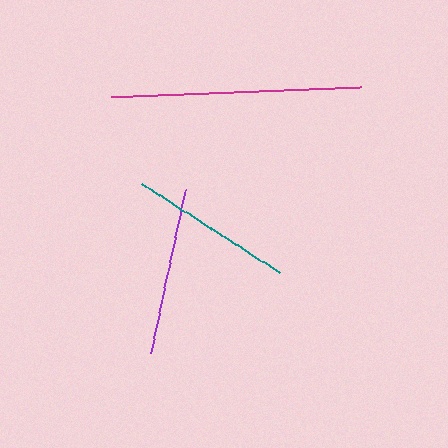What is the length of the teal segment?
The teal segment is approximately 163 pixels long.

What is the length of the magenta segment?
The magenta segment is approximately 250 pixels long.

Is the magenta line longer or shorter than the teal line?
The magenta line is longer than the teal line.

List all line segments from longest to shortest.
From longest to shortest: magenta, purple, teal.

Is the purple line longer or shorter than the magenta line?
The magenta line is longer than the purple line.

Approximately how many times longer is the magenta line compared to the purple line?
The magenta line is approximately 1.5 times the length of the purple line.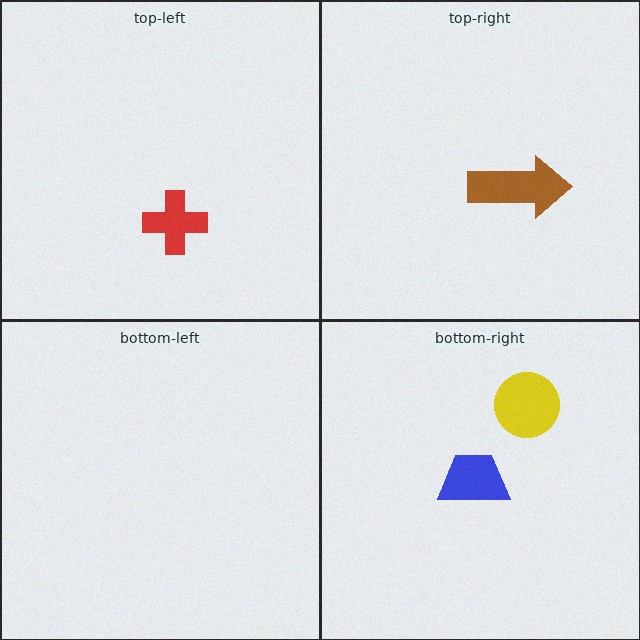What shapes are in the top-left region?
The red cross.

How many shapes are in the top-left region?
1.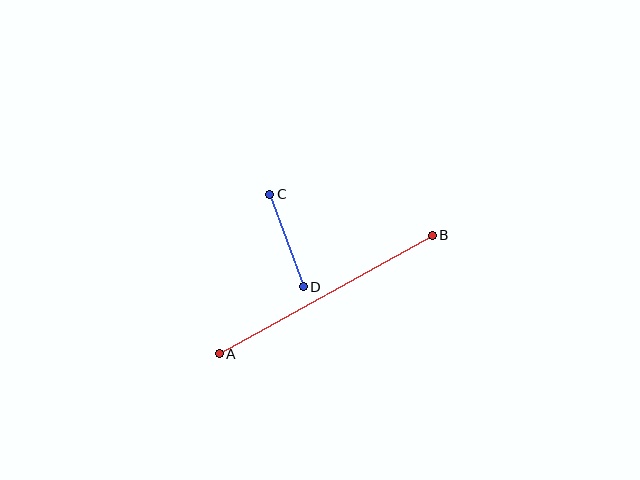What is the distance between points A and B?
The distance is approximately 244 pixels.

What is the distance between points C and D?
The distance is approximately 98 pixels.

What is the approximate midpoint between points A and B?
The midpoint is at approximately (326, 294) pixels.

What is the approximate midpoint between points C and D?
The midpoint is at approximately (287, 241) pixels.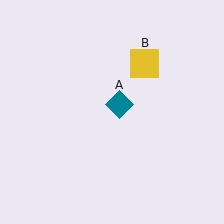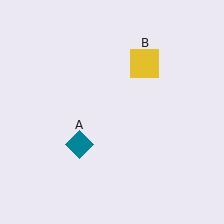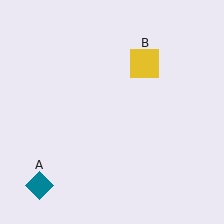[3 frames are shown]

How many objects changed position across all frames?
1 object changed position: teal diamond (object A).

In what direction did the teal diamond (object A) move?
The teal diamond (object A) moved down and to the left.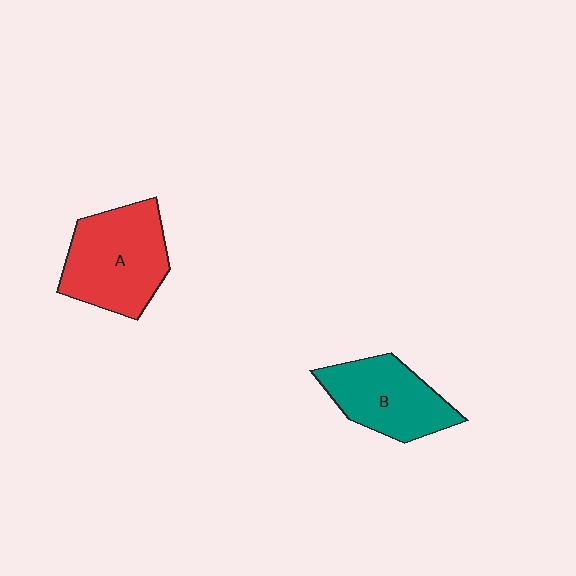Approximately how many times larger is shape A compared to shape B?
Approximately 1.2 times.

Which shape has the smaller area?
Shape B (teal).